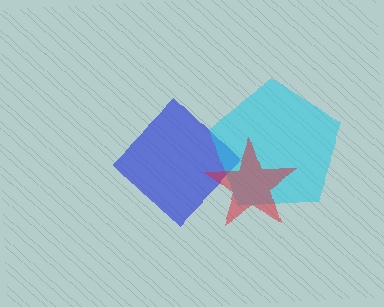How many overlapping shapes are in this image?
There are 3 overlapping shapes in the image.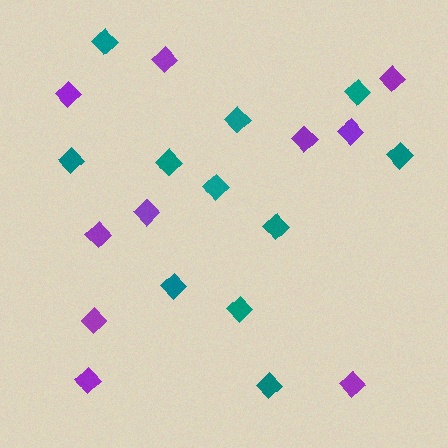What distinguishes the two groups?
There are 2 groups: one group of purple diamonds (10) and one group of teal diamonds (11).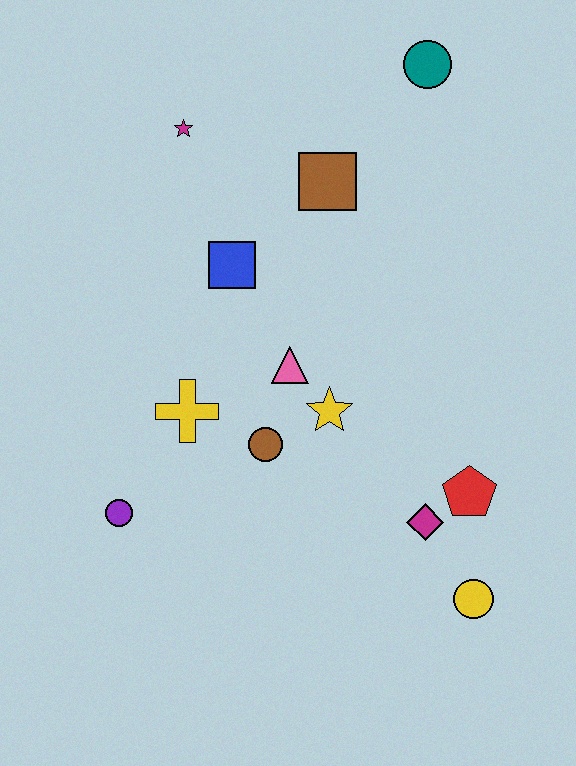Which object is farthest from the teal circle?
The purple circle is farthest from the teal circle.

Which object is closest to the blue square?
The pink triangle is closest to the blue square.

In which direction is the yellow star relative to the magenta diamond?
The yellow star is above the magenta diamond.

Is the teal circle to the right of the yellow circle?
No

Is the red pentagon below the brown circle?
Yes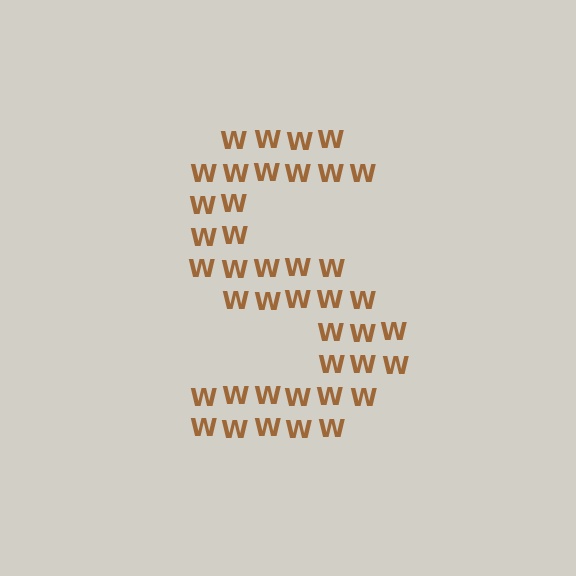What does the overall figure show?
The overall figure shows the letter S.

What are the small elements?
The small elements are letter W's.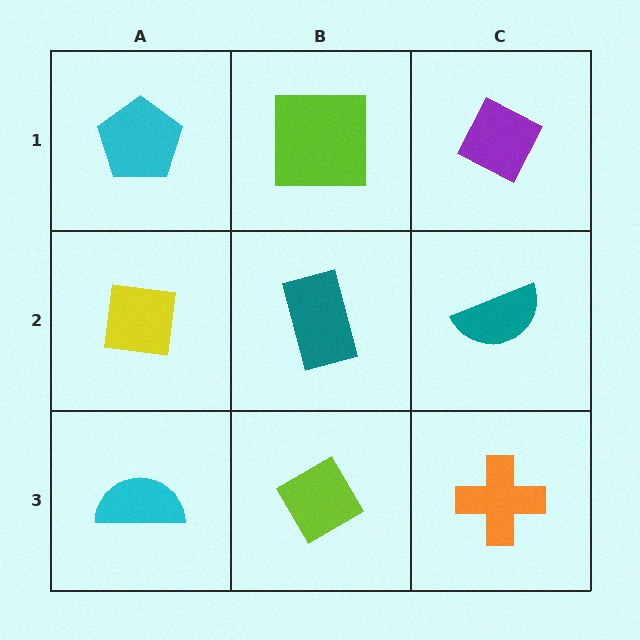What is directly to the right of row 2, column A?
A teal rectangle.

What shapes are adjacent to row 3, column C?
A teal semicircle (row 2, column C), a lime diamond (row 3, column B).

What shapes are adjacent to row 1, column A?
A yellow square (row 2, column A), a lime square (row 1, column B).